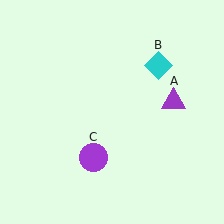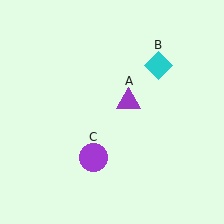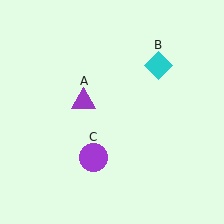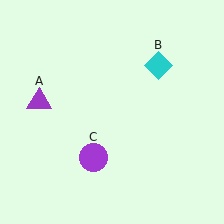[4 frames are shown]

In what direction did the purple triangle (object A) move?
The purple triangle (object A) moved left.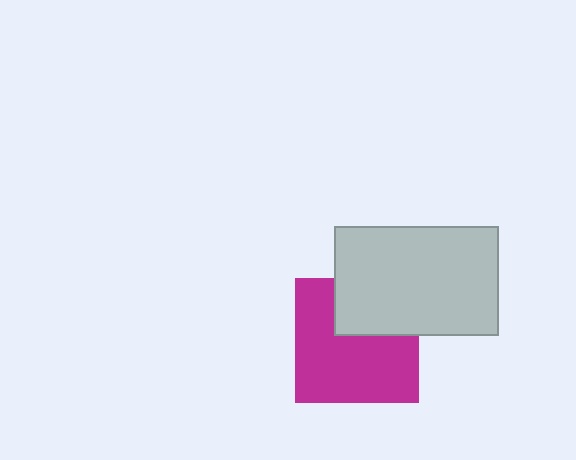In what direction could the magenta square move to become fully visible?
The magenta square could move down. That would shift it out from behind the light gray rectangle entirely.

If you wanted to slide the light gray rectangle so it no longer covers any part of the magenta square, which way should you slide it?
Slide it up — that is the most direct way to separate the two shapes.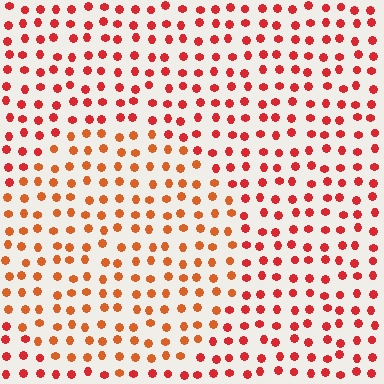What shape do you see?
I see a circle.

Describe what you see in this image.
The image is filled with small red elements in a uniform arrangement. A circle-shaped region is visible where the elements are tinted to a slightly different hue, forming a subtle color boundary.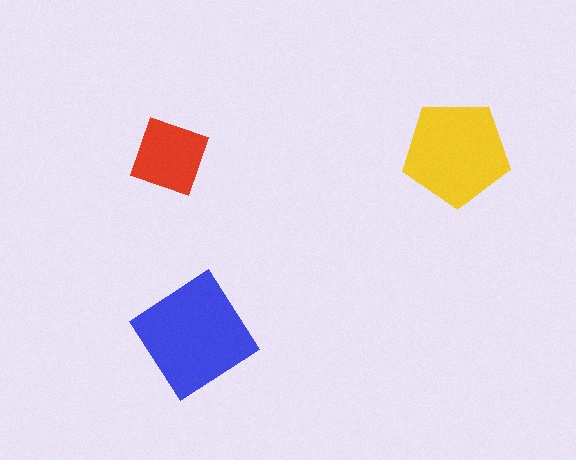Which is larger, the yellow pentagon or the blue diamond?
The blue diamond.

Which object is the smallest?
The red diamond.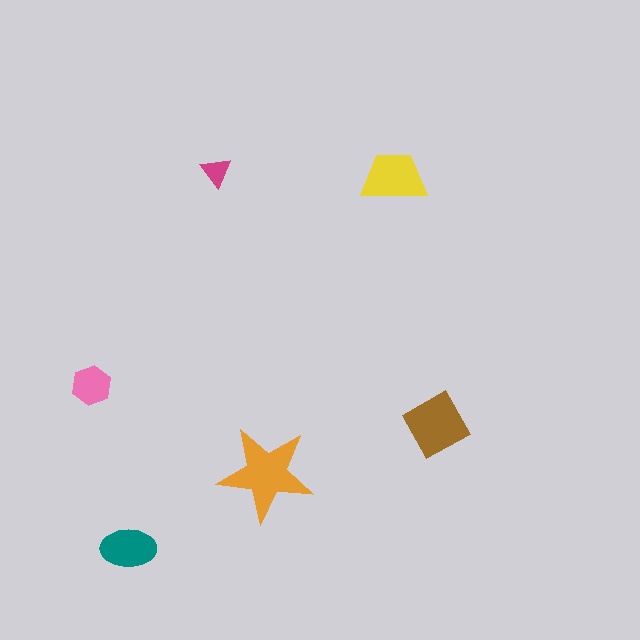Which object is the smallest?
The magenta triangle.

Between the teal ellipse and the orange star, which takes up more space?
The orange star.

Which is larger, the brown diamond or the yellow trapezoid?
The brown diamond.